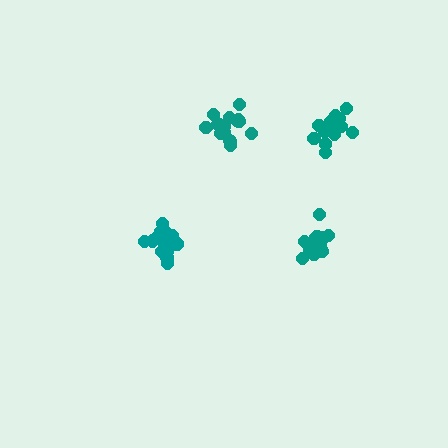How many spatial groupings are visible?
There are 4 spatial groupings.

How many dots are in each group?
Group 1: 16 dots, Group 2: 15 dots, Group 3: 14 dots, Group 4: 17 dots (62 total).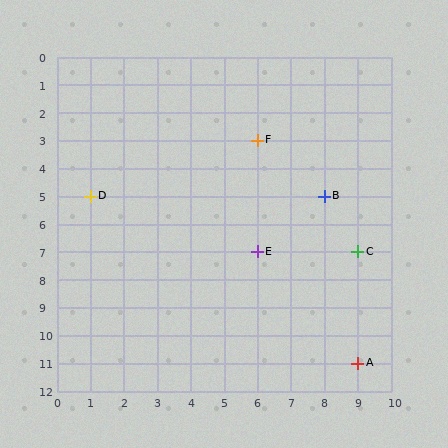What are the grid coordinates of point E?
Point E is at grid coordinates (6, 7).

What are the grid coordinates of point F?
Point F is at grid coordinates (6, 3).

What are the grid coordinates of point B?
Point B is at grid coordinates (8, 5).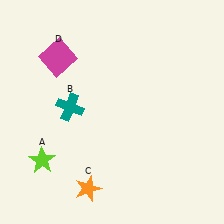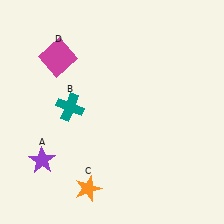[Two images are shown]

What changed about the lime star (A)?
In Image 1, A is lime. In Image 2, it changed to purple.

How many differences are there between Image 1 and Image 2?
There is 1 difference between the two images.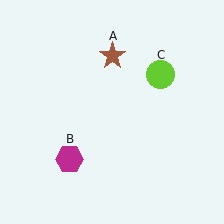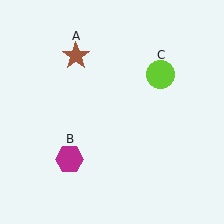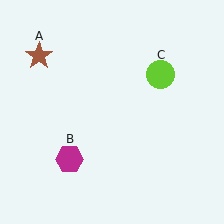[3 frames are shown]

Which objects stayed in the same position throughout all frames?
Magenta hexagon (object B) and lime circle (object C) remained stationary.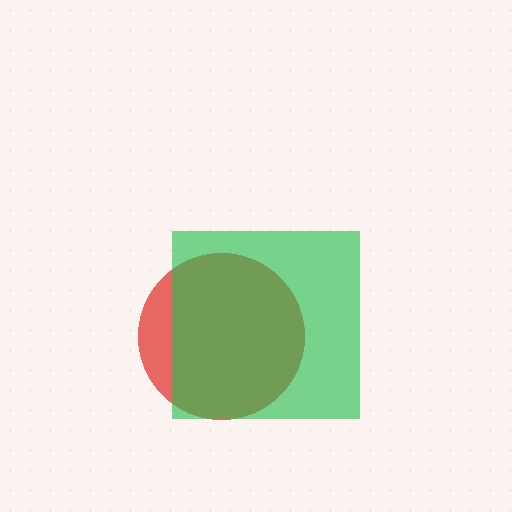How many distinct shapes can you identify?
There are 2 distinct shapes: a red circle, a green square.